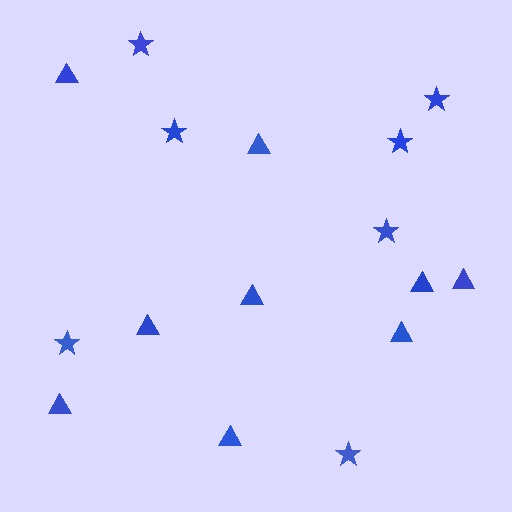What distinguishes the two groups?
There are 2 groups: one group of stars (7) and one group of triangles (9).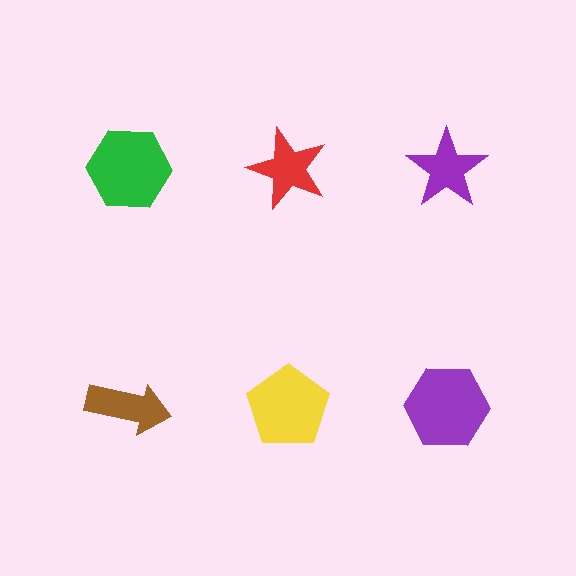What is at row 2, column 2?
A yellow pentagon.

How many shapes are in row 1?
3 shapes.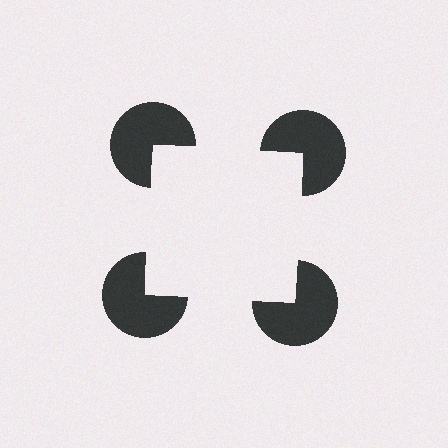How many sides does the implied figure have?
4 sides.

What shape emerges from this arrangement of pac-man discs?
An illusory square — its edges are inferred from the aligned wedge cuts in the pac-man discs, not physically drawn.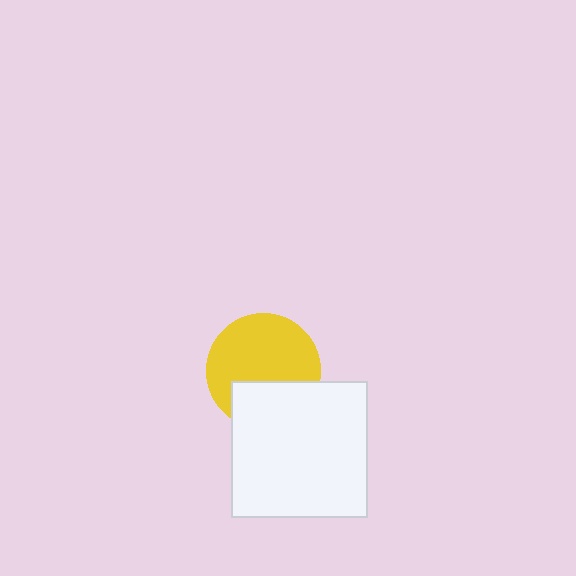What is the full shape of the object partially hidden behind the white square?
The partially hidden object is a yellow circle.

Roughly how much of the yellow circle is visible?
Most of it is visible (roughly 67%).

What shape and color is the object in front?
The object in front is a white square.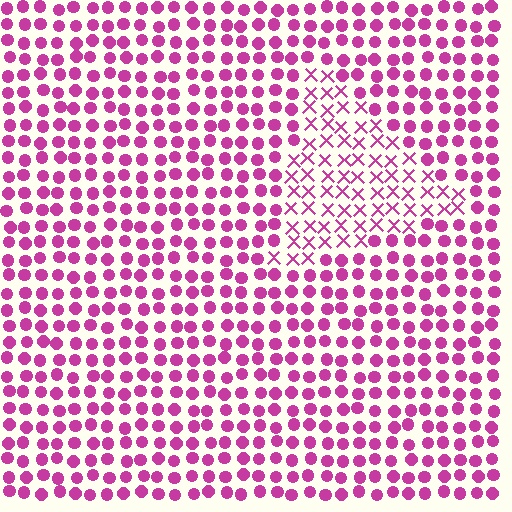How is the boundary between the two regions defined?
The boundary is defined by a change in element shape: X marks inside vs. circles outside. All elements share the same color and spacing.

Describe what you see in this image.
The image is filled with small magenta elements arranged in a uniform grid. A triangle-shaped region contains X marks, while the surrounding area contains circles. The boundary is defined purely by the change in element shape.